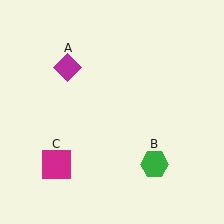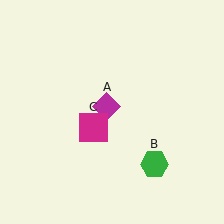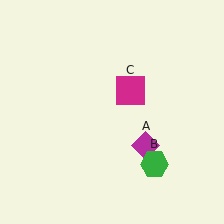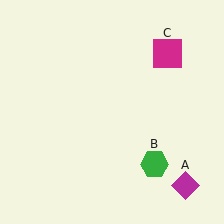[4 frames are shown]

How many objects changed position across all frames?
2 objects changed position: magenta diamond (object A), magenta square (object C).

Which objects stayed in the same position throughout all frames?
Green hexagon (object B) remained stationary.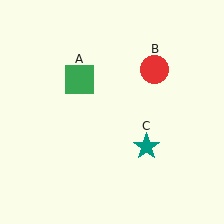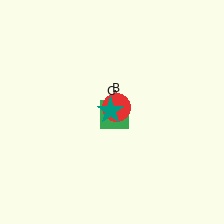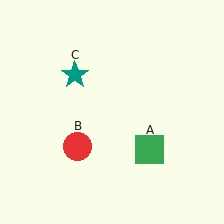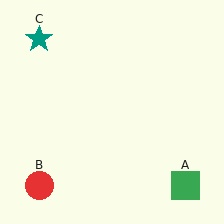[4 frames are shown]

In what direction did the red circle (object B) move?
The red circle (object B) moved down and to the left.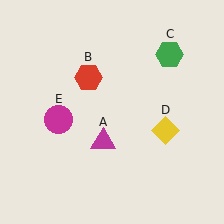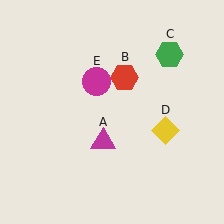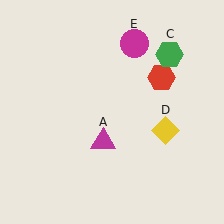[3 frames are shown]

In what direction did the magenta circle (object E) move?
The magenta circle (object E) moved up and to the right.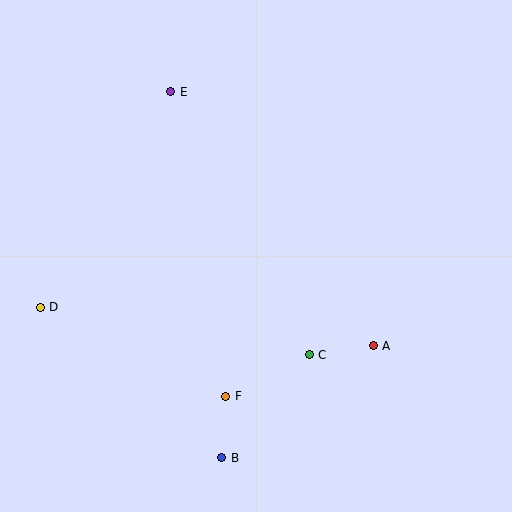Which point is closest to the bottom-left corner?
Point D is closest to the bottom-left corner.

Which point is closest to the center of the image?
Point C at (309, 355) is closest to the center.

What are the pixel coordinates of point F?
Point F is at (226, 396).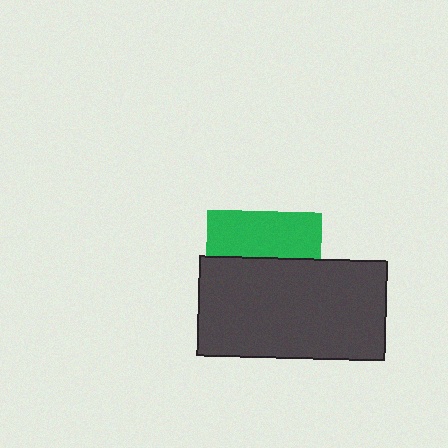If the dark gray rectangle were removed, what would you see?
You would see the complete green square.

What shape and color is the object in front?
The object in front is a dark gray rectangle.